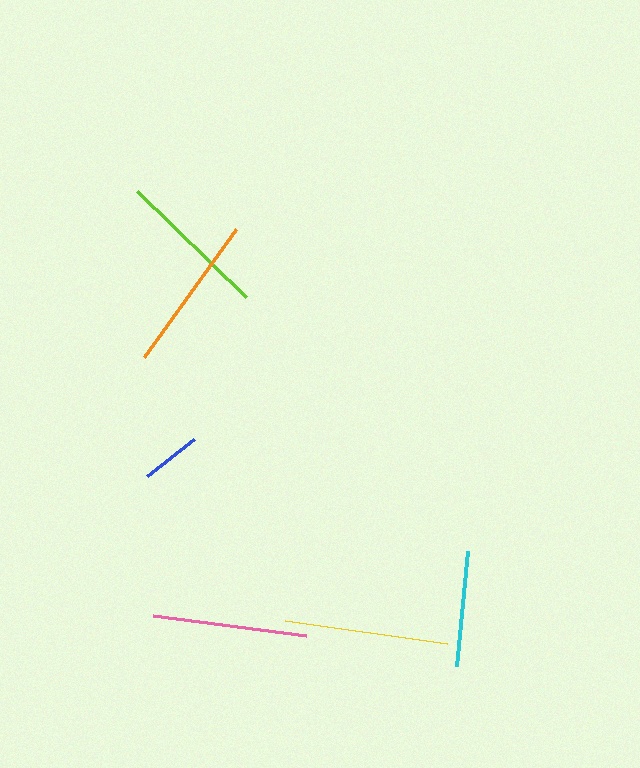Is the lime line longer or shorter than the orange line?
The orange line is longer than the lime line.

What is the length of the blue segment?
The blue segment is approximately 60 pixels long.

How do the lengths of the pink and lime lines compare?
The pink and lime lines are approximately the same length.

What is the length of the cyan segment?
The cyan segment is approximately 116 pixels long.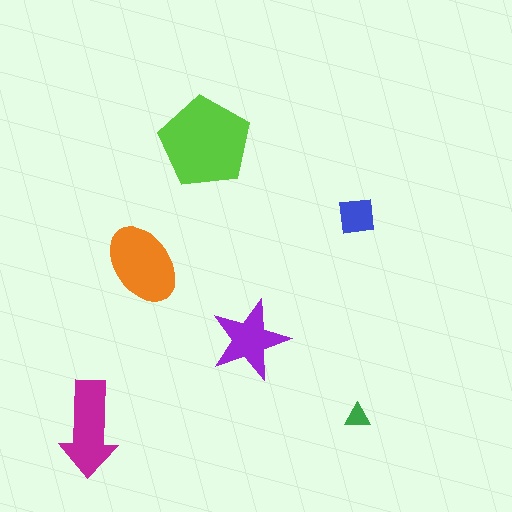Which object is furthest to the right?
The green triangle is rightmost.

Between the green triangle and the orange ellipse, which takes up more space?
The orange ellipse.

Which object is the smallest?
The green triangle.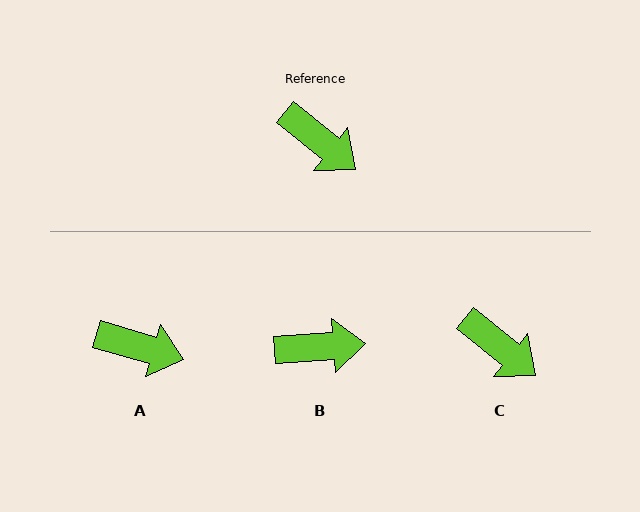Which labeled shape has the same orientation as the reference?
C.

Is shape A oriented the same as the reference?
No, it is off by about 22 degrees.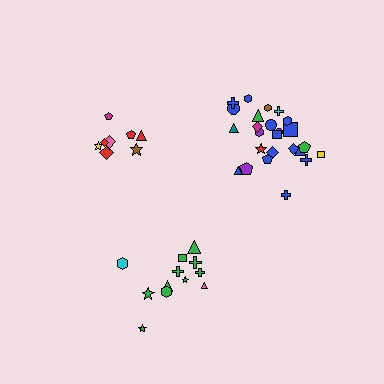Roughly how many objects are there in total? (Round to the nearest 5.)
Roughly 45 objects in total.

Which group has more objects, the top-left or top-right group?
The top-right group.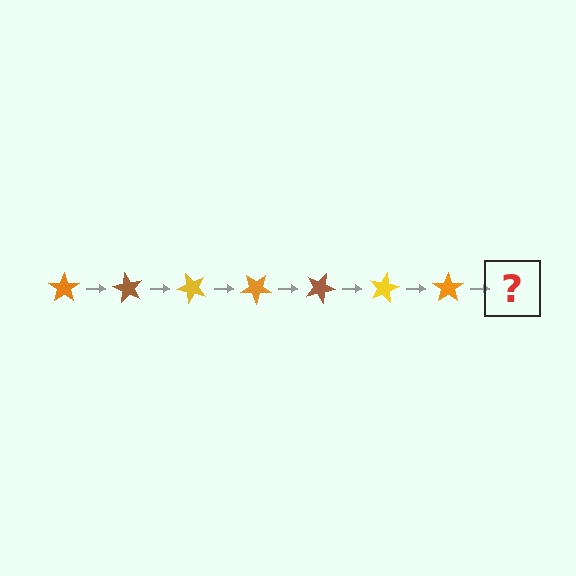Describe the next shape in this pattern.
It should be a brown star, rotated 420 degrees from the start.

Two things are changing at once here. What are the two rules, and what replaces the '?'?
The two rules are that it rotates 60 degrees each step and the color cycles through orange, brown, and yellow. The '?' should be a brown star, rotated 420 degrees from the start.